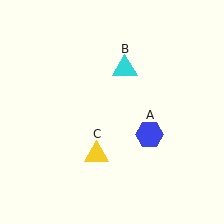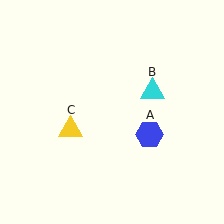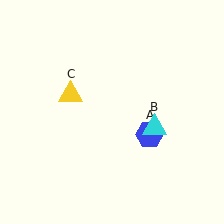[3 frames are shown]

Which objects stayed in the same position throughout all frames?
Blue hexagon (object A) remained stationary.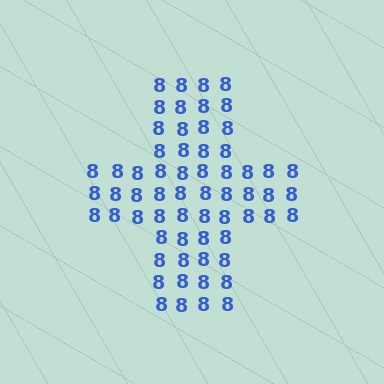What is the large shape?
The large shape is a cross.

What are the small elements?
The small elements are digit 8's.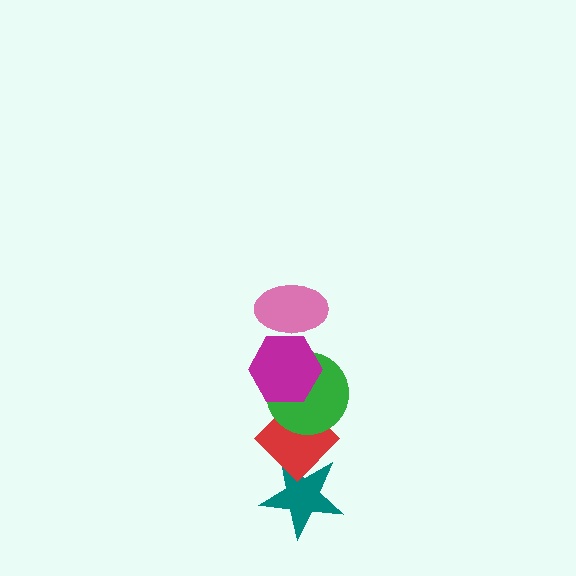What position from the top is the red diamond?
The red diamond is 4th from the top.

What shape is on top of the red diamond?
The green circle is on top of the red diamond.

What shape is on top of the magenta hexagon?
The pink ellipse is on top of the magenta hexagon.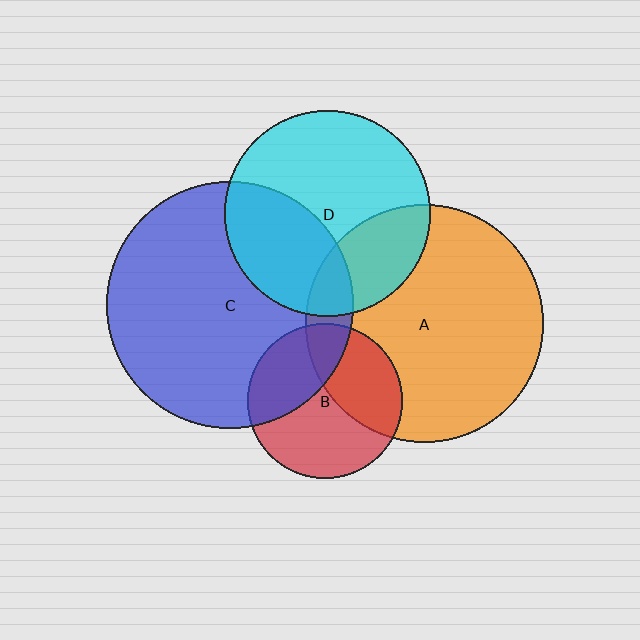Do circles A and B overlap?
Yes.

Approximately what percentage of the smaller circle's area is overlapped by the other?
Approximately 40%.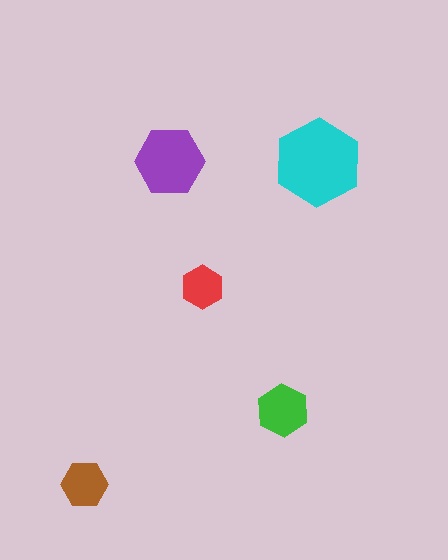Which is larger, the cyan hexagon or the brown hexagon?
The cyan one.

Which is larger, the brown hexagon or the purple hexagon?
The purple one.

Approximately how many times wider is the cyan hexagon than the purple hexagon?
About 1.5 times wider.